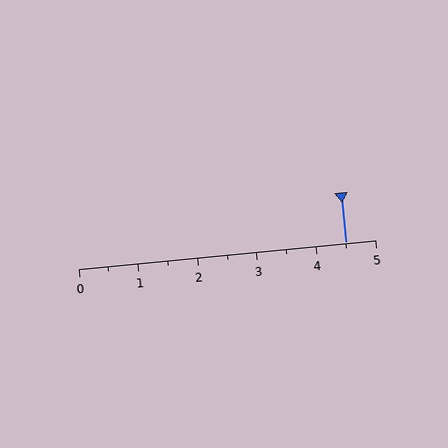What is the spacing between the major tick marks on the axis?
The major ticks are spaced 1 apart.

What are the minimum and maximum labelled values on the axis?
The axis runs from 0 to 5.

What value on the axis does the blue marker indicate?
The marker indicates approximately 4.5.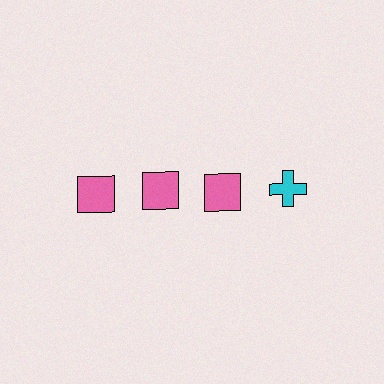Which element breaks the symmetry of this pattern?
The cyan cross in the top row, second from right column breaks the symmetry. All other shapes are pink squares.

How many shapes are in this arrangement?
There are 4 shapes arranged in a grid pattern.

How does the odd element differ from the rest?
It differs in both color (cyan instead of pink) and shape (cross instead of square).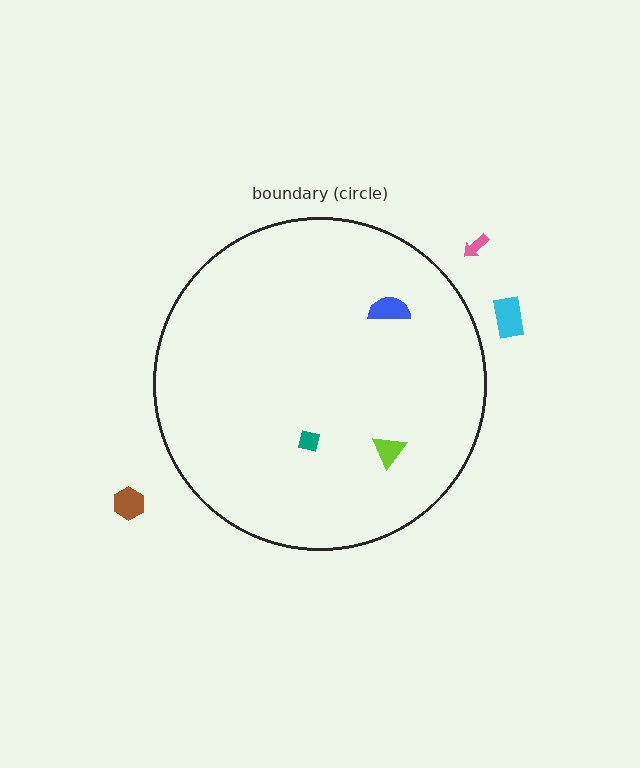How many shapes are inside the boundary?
3 inside, 3 outside.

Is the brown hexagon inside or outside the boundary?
Outside.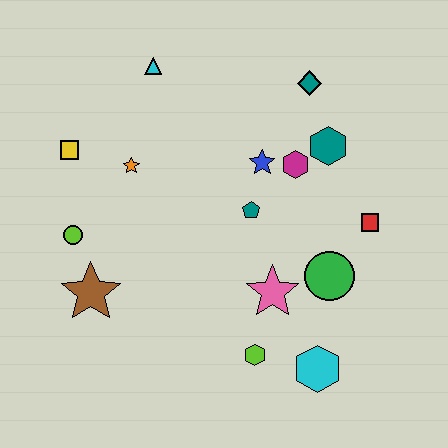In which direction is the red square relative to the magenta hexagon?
The red square is to the right of the magenta hexagon.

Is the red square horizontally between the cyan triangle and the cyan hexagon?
No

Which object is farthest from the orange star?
The cyan hexagon is farthest from the orange star.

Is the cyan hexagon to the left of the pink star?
No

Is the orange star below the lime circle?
No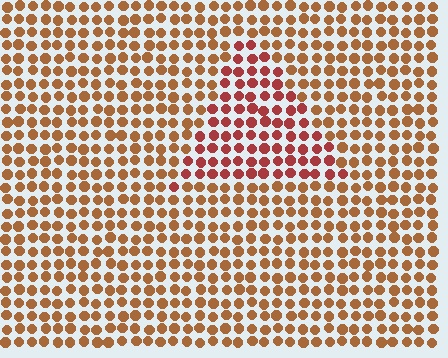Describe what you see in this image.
The image is filled with small brown elements in a uniform arrangement. A triangle-shaped region is visible where the elements are tinted to a slightly different hue, forming a subtle color boundary.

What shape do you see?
I see a triangle.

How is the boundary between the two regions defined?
The boundary is defined purely by a slight shift in hue (about 29 degrees). Spacing, size, and orientation are identical on both sides.